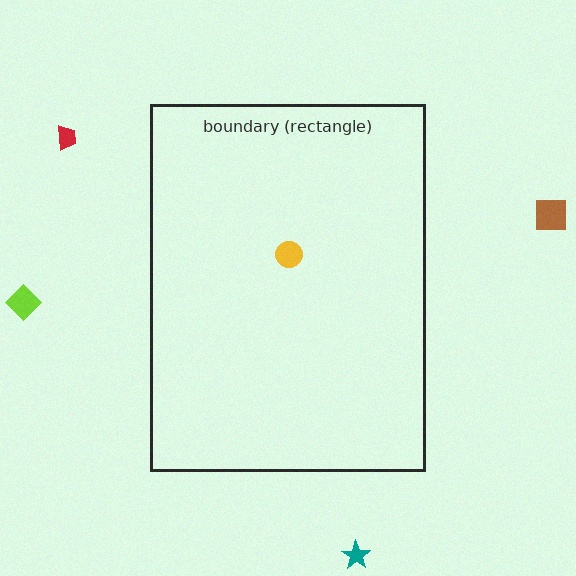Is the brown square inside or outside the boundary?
Outside.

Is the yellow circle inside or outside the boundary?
Inside.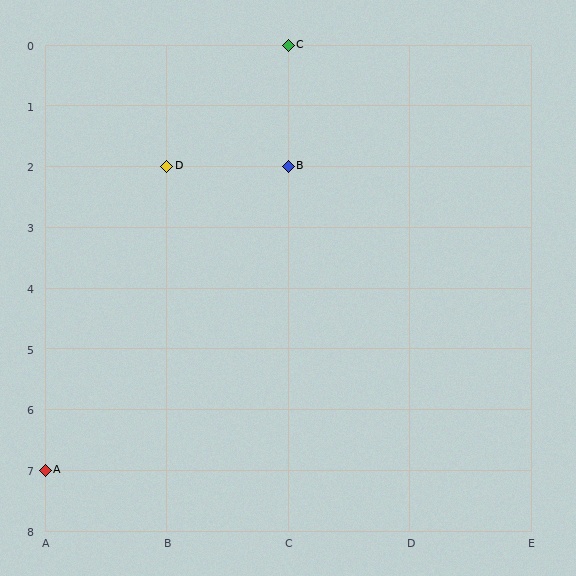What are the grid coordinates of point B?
Point B is at grid coordinates (C, 2).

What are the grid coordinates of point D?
Point D is at grid coordinates (B, 2).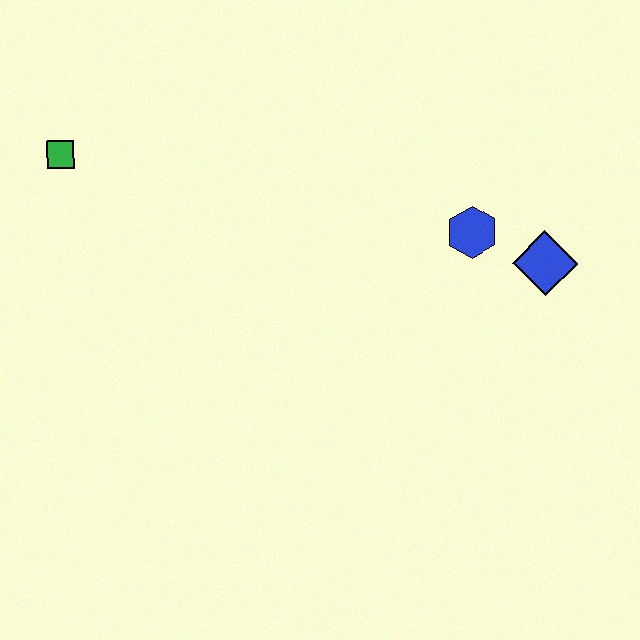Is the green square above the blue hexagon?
Yes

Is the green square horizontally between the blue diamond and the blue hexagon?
No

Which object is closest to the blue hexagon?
The blue diamond is closest to the blue hexagon.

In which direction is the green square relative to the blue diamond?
The green square is to the left of the blue diamond.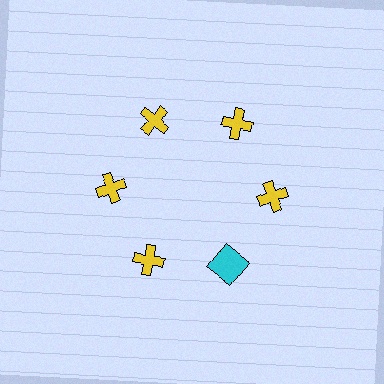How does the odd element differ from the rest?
It differs in both color (cyan instead of yellow) and shape (square instead of cross).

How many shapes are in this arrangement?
There are 6 shapes arranged in a ring pattern.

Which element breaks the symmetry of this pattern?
The cyan square at roughly the 5 o'clock position breaks the symmetry. All other shapes are yellow crosses.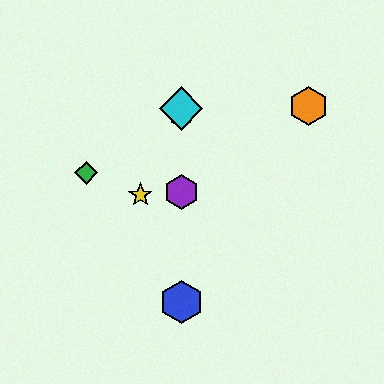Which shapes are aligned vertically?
The red hexagon, the blue hexagon, the purple hexagon, the cyan diamond are aligned vertically.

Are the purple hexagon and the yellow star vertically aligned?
No, the purple hexagon is at x≈181 and the yellow star is at x≈140.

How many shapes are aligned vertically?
4 shapes (the red hexagon, the blue hexagon, the purple hexagon, the cyan diamond) are aligned vertically.